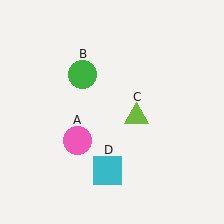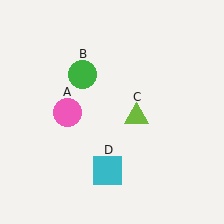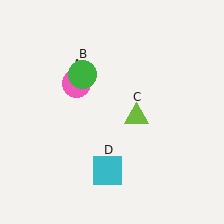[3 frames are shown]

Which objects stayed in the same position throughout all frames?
Green circle (object B) and lime triangle (object C) and cyan square (object D) remained stationary.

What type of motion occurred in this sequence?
The pink circle (object A) rotated clockwise around the center of the scene.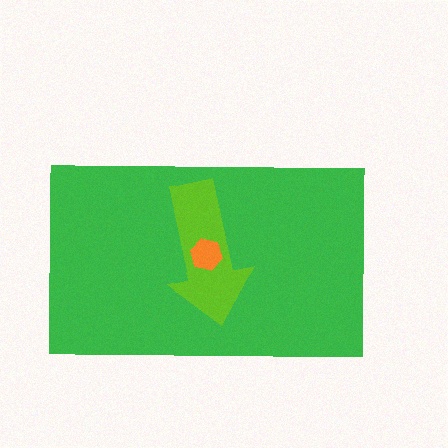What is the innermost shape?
The orange hexagon.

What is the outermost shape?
The green rectangle.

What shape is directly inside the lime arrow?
The orange hexagon.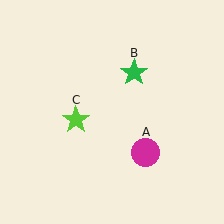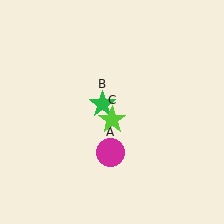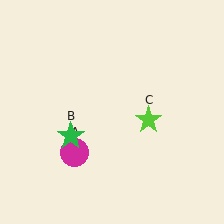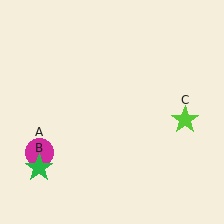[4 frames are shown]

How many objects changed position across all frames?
3 objects changed position: magenta circle (object A), green star (object B), lime star (object C).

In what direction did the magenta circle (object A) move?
The magenta circle (object A) moved left.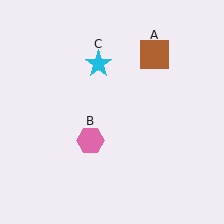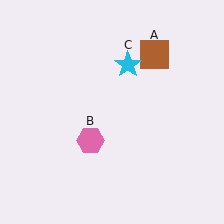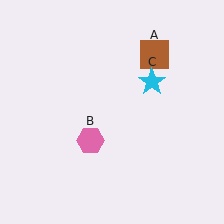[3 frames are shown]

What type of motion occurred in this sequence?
The cyan star (object C) rotated clockwise around the center of the scene.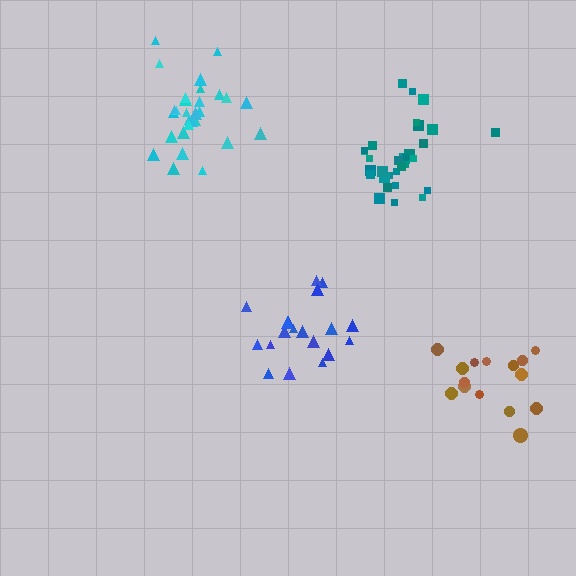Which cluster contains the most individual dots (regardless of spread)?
Teal (31).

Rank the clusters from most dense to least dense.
teal, cyan, blue, brown.